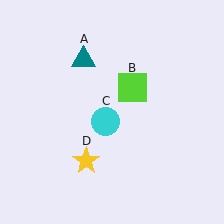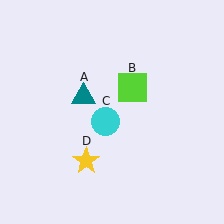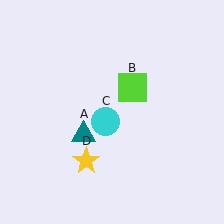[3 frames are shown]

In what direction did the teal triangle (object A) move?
The teal triangle (object A) moved down.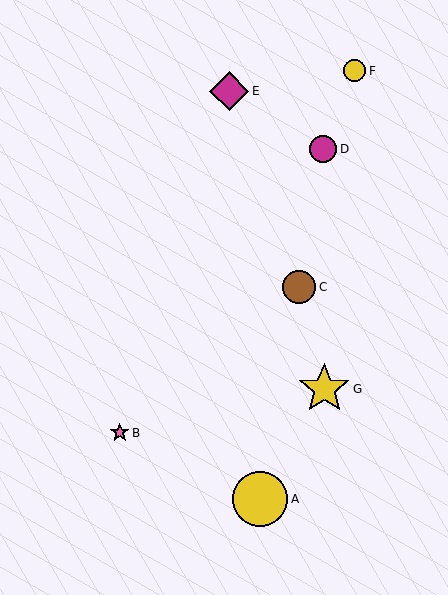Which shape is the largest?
The yellow circle (labeled A) is the largest.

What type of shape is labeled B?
Shape B is a pink star.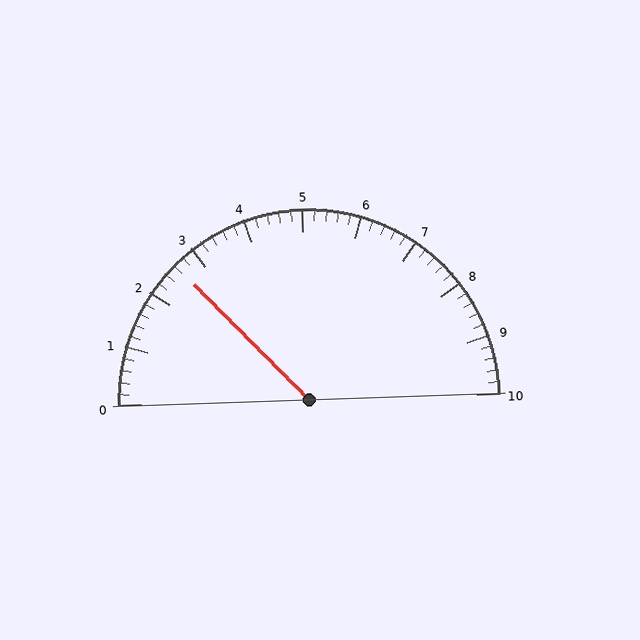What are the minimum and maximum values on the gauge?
The gauge ranges from 0 to 10.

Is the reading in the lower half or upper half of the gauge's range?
The reading is in the lower half of the range (0 to 10).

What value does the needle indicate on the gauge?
The needle indicates approximately 2.6.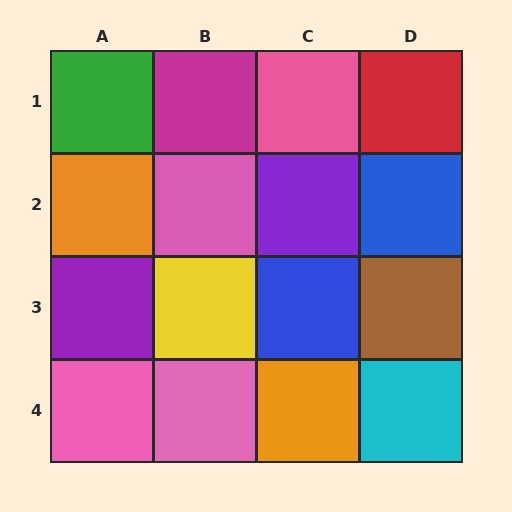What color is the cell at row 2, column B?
Pink.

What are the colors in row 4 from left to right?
Pink, pink, orange, cyan.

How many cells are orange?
2 cells are orange.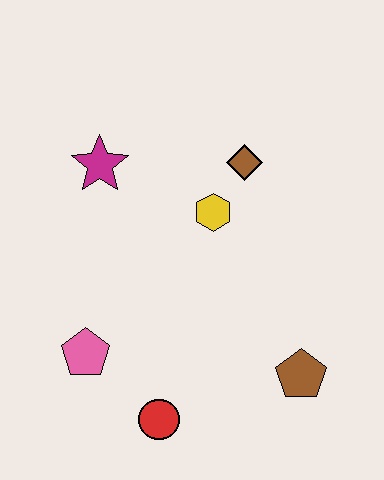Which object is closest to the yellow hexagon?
The brown diamond is closest to the yellow hexagon.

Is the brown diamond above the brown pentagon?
Yes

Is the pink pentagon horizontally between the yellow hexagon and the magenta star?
No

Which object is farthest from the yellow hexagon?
The red circle is farthest from the yellow hexagon.